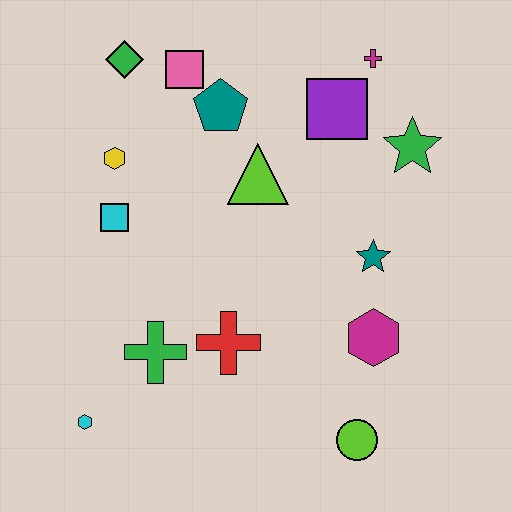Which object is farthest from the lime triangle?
The cyan hexagon is farthest from the lime triangle.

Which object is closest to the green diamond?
The pink square is closest to the green diamond.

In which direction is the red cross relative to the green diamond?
The red cross is below the green diamond.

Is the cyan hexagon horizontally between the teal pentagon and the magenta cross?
No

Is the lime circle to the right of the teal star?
No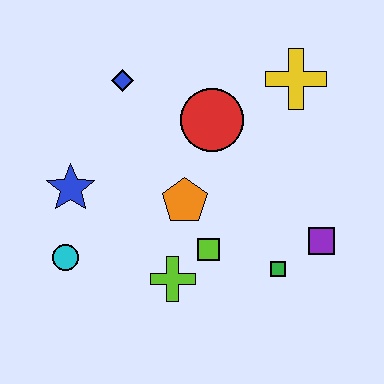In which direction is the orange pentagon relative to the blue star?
The orange pentagon is to the right of the blue star.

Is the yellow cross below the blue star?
No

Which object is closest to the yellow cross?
The red circle is closest to the yellow cross.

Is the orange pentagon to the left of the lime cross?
No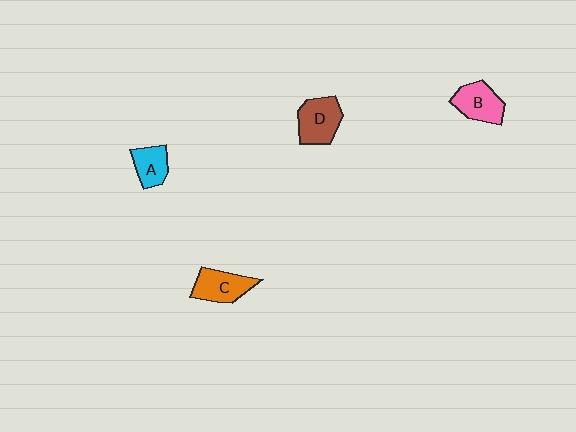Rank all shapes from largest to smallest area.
From largest to smallest: D (brown), C (orange), B (pink), A (cyan).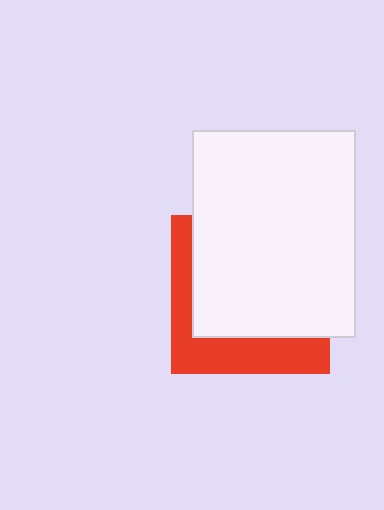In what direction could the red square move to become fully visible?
The red square could move toward the lower-left. That would shift it out from behind the white rectangle entirely.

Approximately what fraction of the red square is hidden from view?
Roughly 67% of the red square is hidden behind the white rectangle.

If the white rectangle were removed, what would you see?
You would see the complete red square.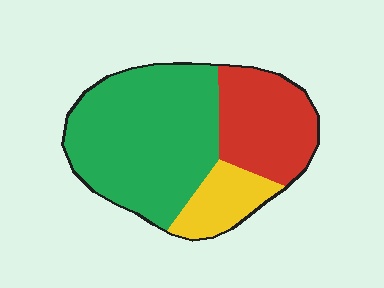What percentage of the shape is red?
Red covers about 30% of the shape.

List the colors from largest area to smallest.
From largest to smallest: green, red, yellow.